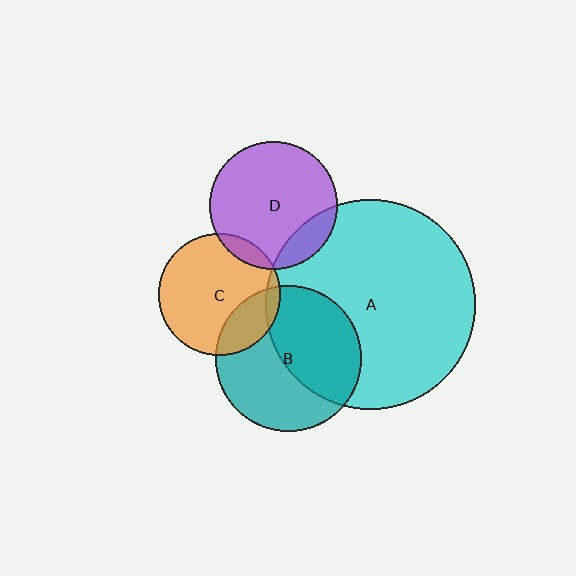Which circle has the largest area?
Circle A (cyan).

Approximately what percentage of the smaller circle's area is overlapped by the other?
Approximately 10%.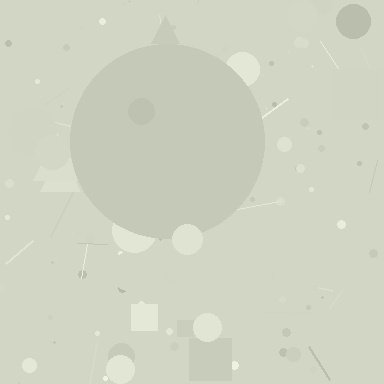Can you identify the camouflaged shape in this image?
The camouflaged shape is a circle.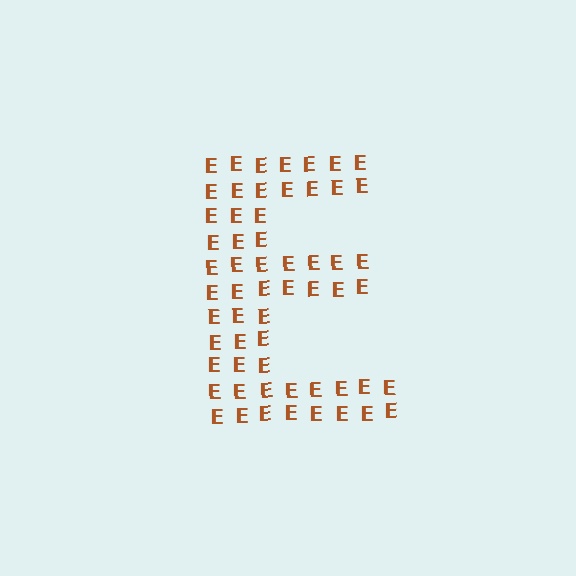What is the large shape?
The large shape is the letter E.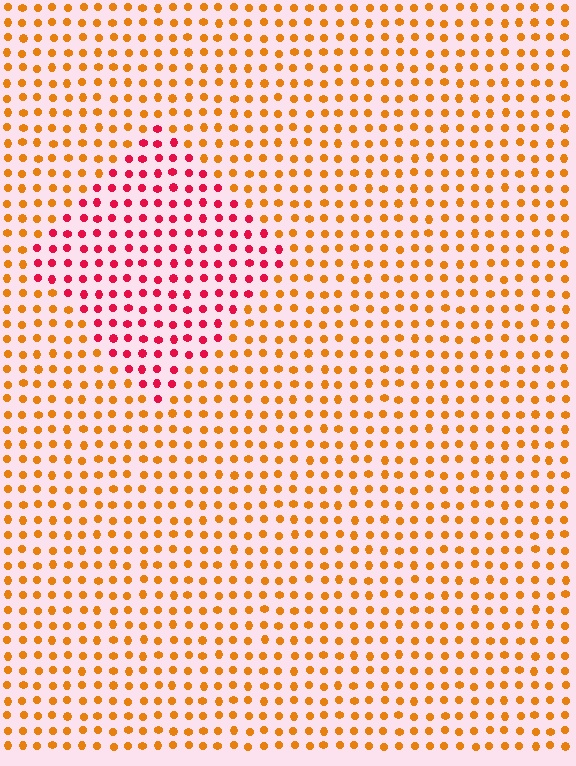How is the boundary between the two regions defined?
The boundary is defined purely by a slight shift in hue (about 47 degrees). Spacing, size, and orientation are identical on both sides.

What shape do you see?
I see a diamond.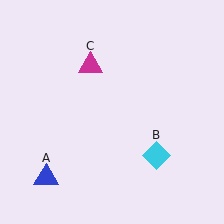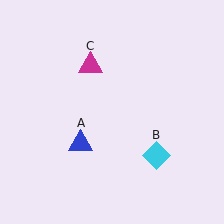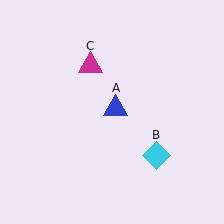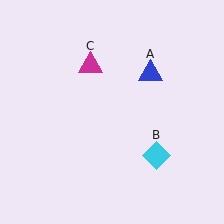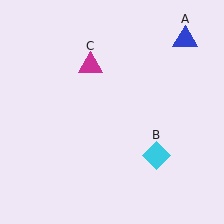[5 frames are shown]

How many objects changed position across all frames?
1 object changed position: blue triangle (object A).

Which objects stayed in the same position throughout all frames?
Cyan diamond (object B) and magenta triangle (object C) remained stationary.